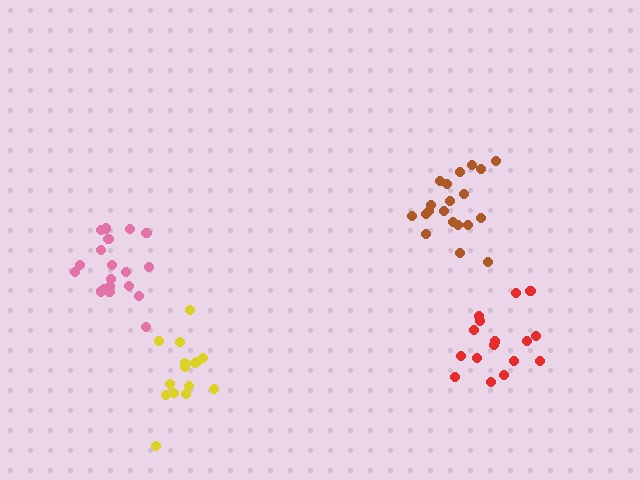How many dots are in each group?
Group 1: 20 dots, Group 2: 15 dots, Group 3: 16 dots, Group 4: 20 dots (71 total).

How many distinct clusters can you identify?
There are 4 distinct clusters.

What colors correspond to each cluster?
The clusters are colored: pink, yellow, red, brown.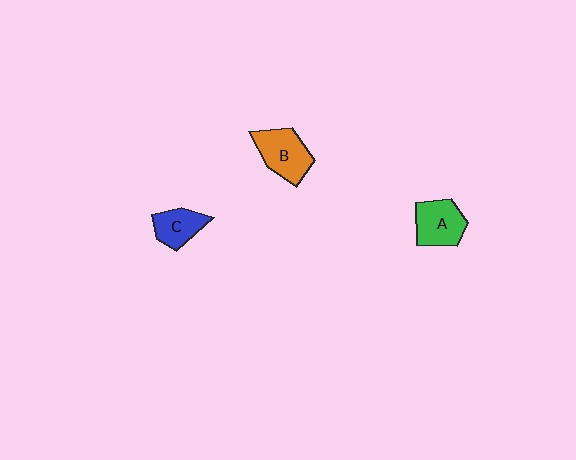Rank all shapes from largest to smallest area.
From largest to smallest: B (orange), A (green), C (blue).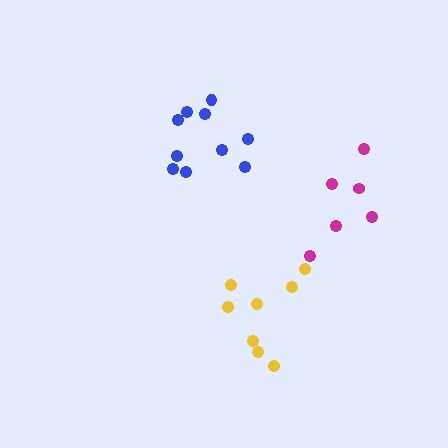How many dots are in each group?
Group 1: 8 dots, Group 2: 10 dots, Group 3: 6 dots (24 total).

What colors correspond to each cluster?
The clusters are colored: yellow, blue, magenta.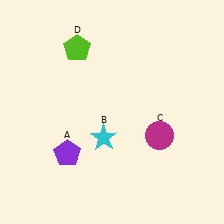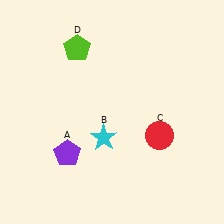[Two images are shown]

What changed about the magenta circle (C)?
In Image 1, C is magenta. In Image 2, it changed to red.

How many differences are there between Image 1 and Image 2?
There is 1 difference between the two images.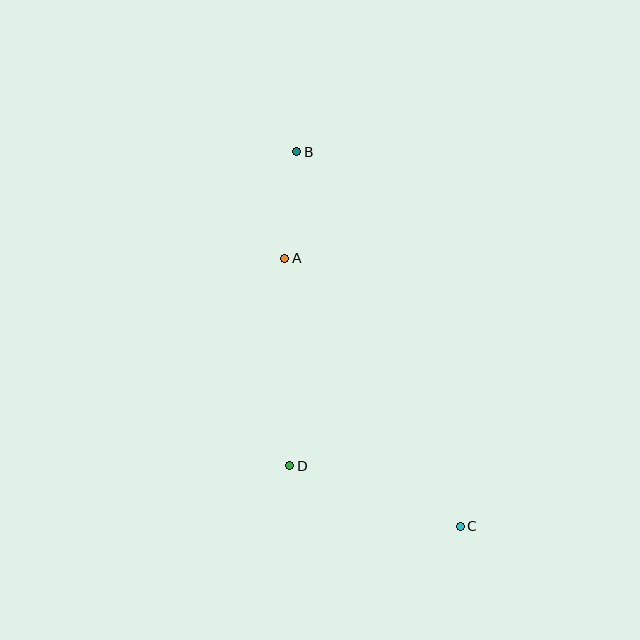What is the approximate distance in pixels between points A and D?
The distance between A and D is approximately 207 pixels.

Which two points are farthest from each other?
Points B and C are farthest from each other.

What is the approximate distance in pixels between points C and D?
The distance between C and D is approximately 181 pixels.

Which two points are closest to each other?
Points A and B are closest to each other.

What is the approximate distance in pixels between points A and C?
The distance between A and C is approximately 321 pixels.